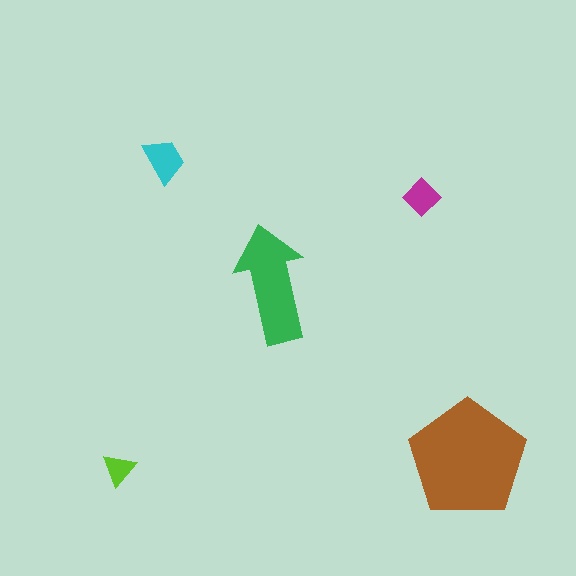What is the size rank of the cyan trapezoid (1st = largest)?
3rd.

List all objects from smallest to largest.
The lime triangle, the magenta diamond, the cyan trapezoid, the green arrow, the brown pentagon.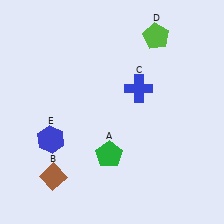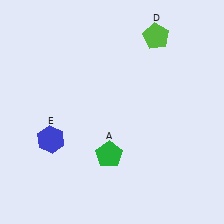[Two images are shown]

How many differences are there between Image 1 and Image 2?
There are 2 differences between the two images.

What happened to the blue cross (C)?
The blue cross (C) was removed in Image 2. It was in the top-right area of Image 1.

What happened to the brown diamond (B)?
The brown diamond (B) was removed in Image 2. It was in the bottom-left area of Image 1.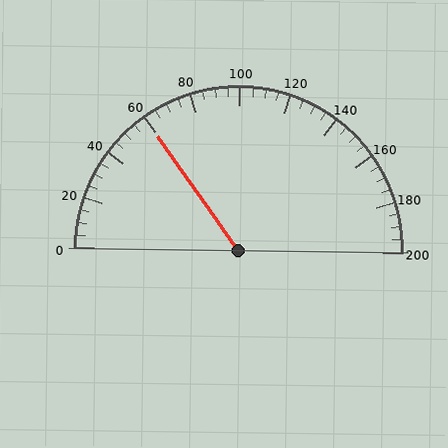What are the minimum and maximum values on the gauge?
The gauge ranges from 0 to 200.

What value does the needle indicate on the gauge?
The needle indicates approximately 60.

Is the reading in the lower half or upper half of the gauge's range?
The reading is in the lower half of the range (0 to 200).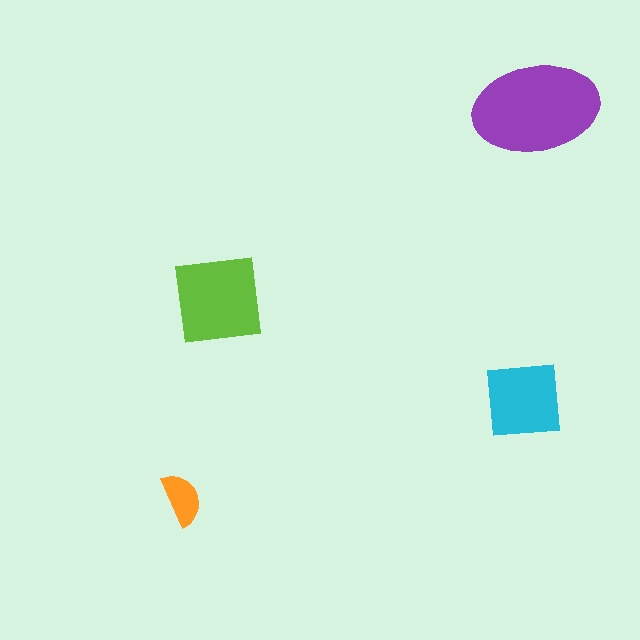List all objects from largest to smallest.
The purple ellipse, the lime square, the cyan square, the orange semicircle.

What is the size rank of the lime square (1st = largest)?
2nd.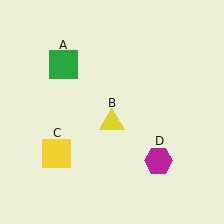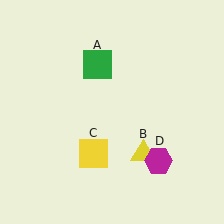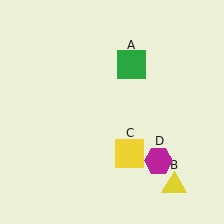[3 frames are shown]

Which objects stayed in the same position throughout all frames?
Magenta hexagon (object D) remained stationary.